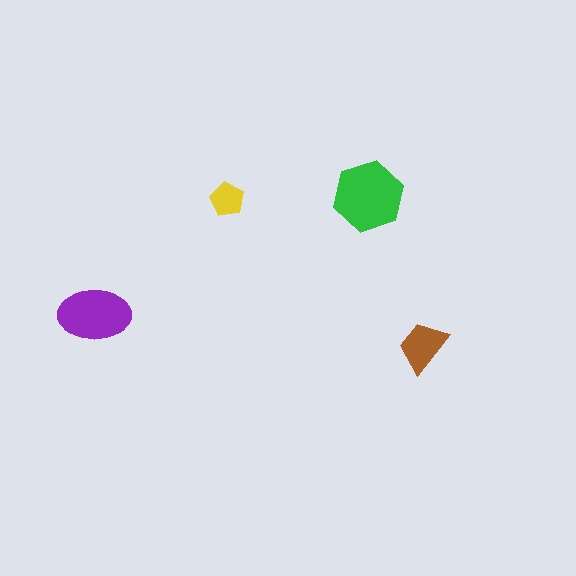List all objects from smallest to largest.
The yellow pentagon, the brown trapezoid, the purple ellipse, the green hexagon.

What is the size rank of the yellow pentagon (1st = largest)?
4th.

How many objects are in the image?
There are 4 objects in the image.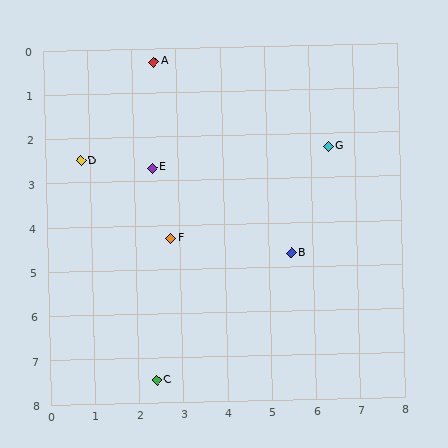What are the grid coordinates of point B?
Point B is at approximately (5.5, 4.7).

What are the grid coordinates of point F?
Point F is at approximately (2.8, 4.3).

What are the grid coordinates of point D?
Point D is at approximately (0.8, 2.5).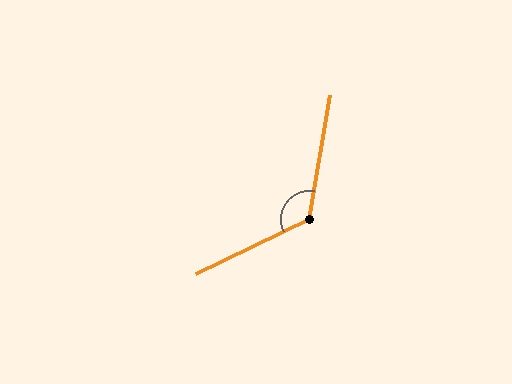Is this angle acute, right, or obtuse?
It is obtuse.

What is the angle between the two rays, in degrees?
Approximately 125 degrees.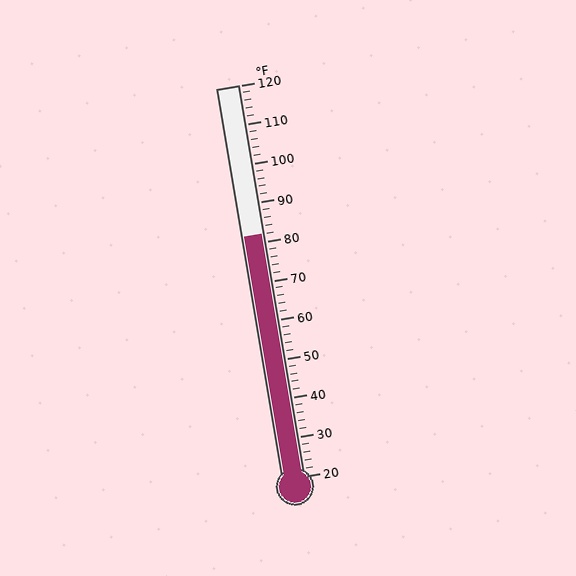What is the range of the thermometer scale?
The thermometer scale ranges from 20°F to 120°F.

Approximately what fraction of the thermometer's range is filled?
The thermometer is filled to approximately 60% of its range.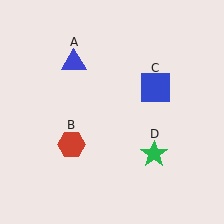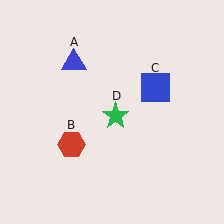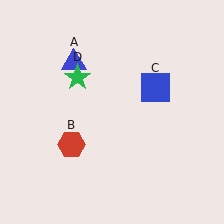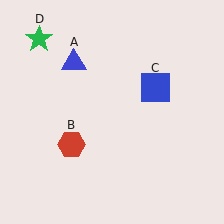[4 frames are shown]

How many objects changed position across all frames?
1 object changed position: green star (object D).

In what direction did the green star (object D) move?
The green star (object D) moved up and to the left.